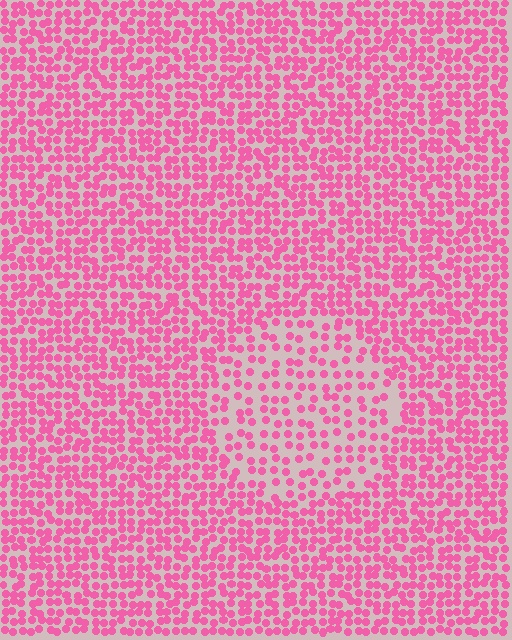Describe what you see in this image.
The image contains small pink elements arranged at two different densities. A circle-shaped region is visible where the elements are less densely packed than the surrounding area.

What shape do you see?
I see a circle.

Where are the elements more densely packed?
The elements are more densely packed outside the circle boundary.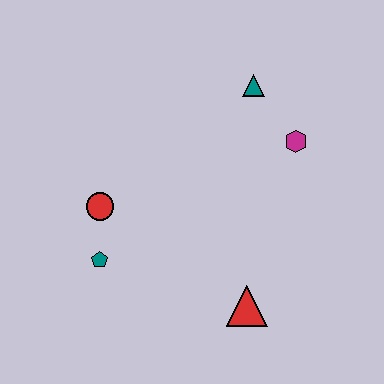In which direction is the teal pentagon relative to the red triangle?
The teal pentagon is to the left of the red triangle.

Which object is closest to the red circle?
The teal pentagon is closest to the red circle.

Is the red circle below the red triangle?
No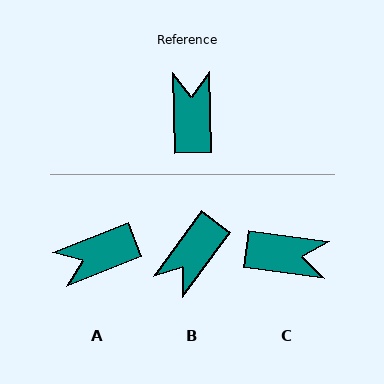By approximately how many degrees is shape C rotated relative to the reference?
Approximately 99 degrees clockwise.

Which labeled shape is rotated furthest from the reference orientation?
B, about 142 degrees away.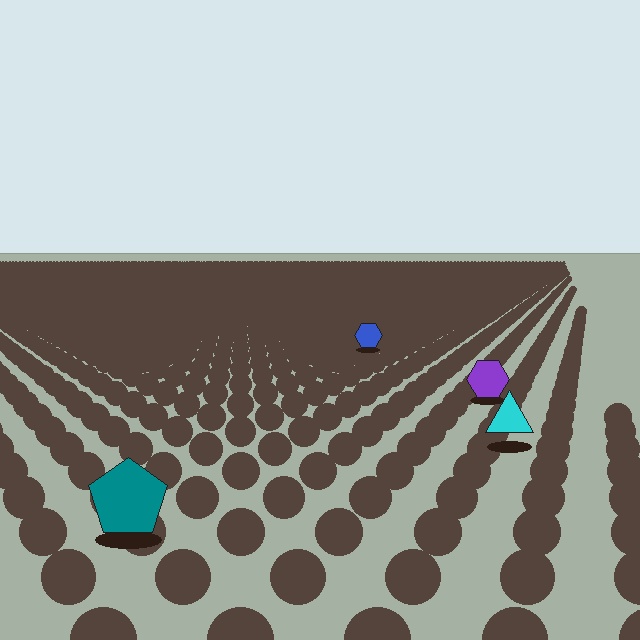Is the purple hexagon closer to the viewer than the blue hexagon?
Yes. The purple hexagon is closer — you can tell from the texture gradient: the ground texture is coarser near it.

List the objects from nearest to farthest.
From nearest to farthest: the teal pentagon, the cyan triangle, the purple hexagon, the blue hexagon.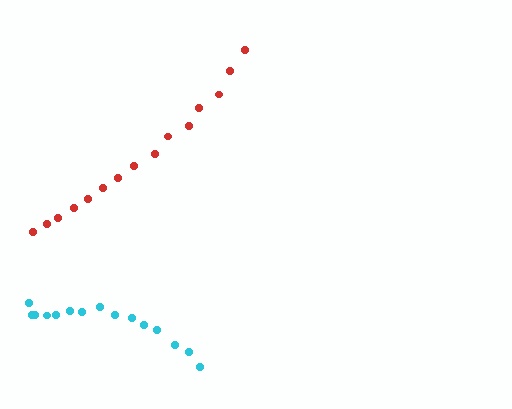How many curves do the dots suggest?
There are 2 distinct paths.